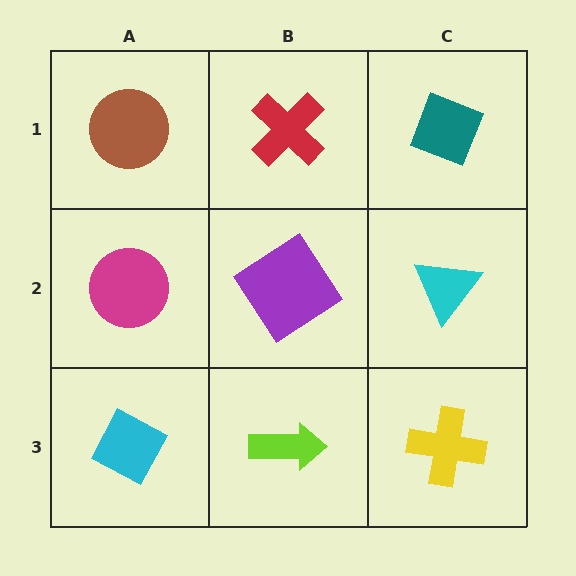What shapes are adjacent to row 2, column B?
A red cross (row 1, column B), a lime arrow (row 3, column B), a magenta circle (row 2, column A), a cyan triangle (row 2, column C).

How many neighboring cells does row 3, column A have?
2.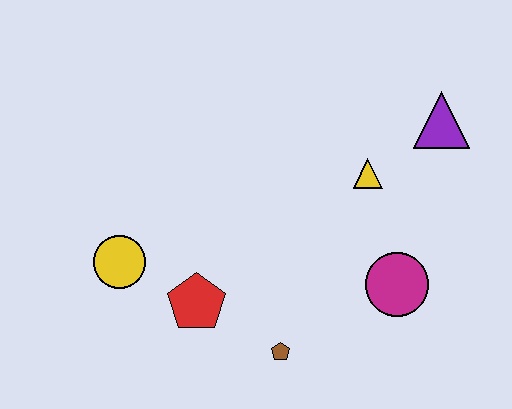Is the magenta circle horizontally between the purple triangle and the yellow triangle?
Yes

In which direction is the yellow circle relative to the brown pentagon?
The yellow circle is to the left of the brown pentagon.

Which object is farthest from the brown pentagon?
The purple triangle is farthest from the brown pentagon.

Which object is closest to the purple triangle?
The yellow triangle is closest to the purple triangle.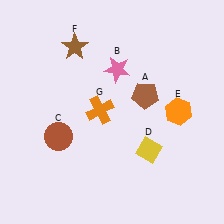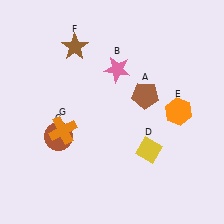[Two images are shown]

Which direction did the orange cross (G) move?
The orange cross (G) moved left.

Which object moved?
The orange cross (G) moved left.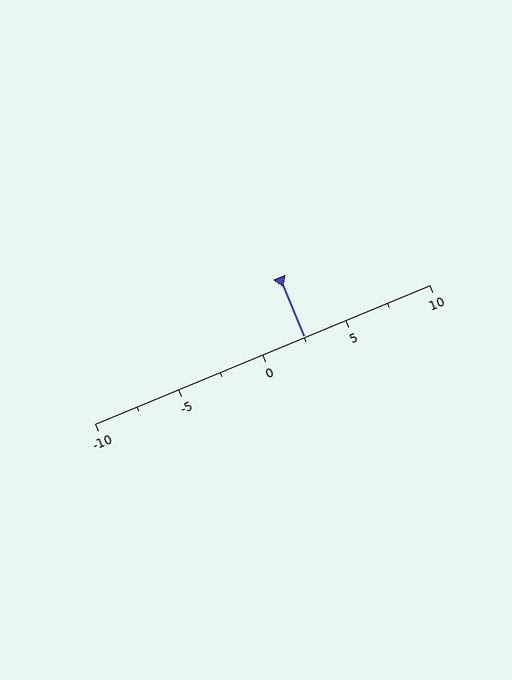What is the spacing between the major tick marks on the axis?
The major ticks are spaced 5 apart.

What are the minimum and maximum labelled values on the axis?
The axis runs from -10 to 10.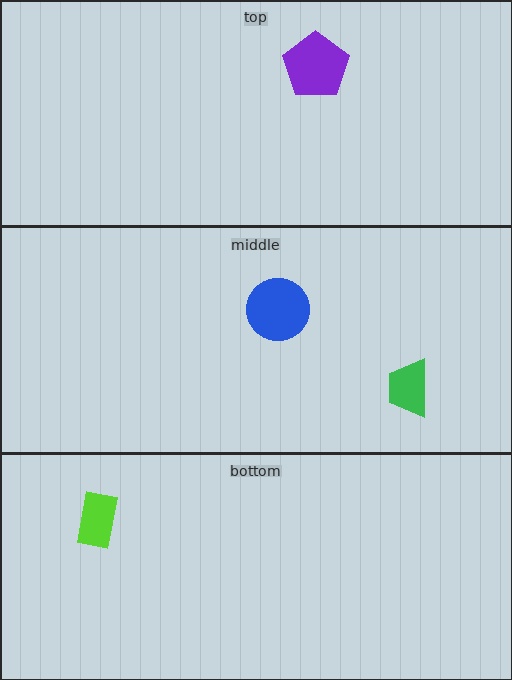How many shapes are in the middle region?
2.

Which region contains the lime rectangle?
The bottom region.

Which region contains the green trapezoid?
The middle region.